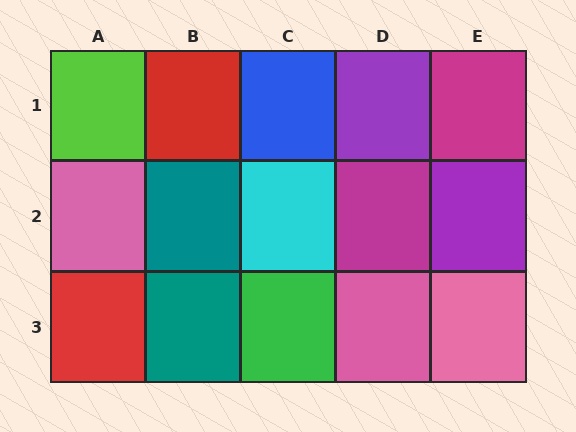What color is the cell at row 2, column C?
Cyan.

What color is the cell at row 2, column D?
Magenta.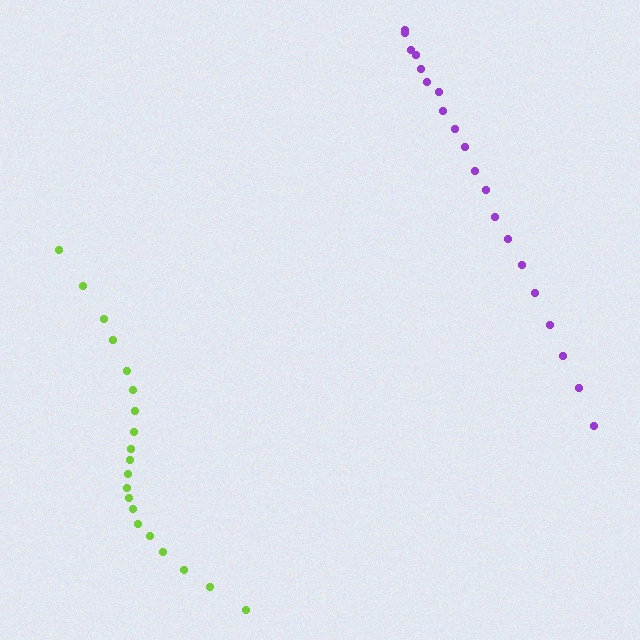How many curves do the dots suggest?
There are 2 distinct paths.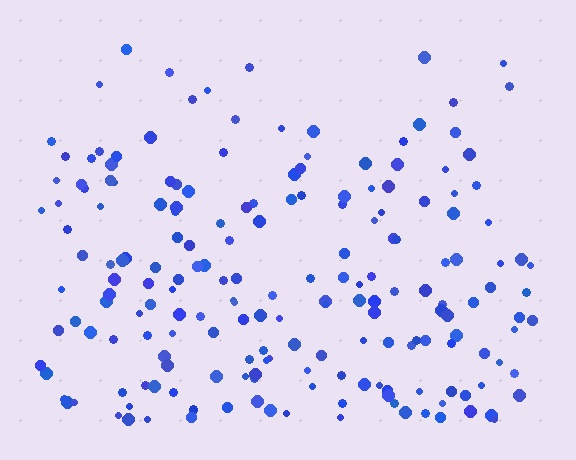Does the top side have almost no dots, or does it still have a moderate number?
Still a moderate number, just noticeably fewer than the bottom.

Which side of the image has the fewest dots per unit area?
The top.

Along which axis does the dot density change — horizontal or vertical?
Vertical.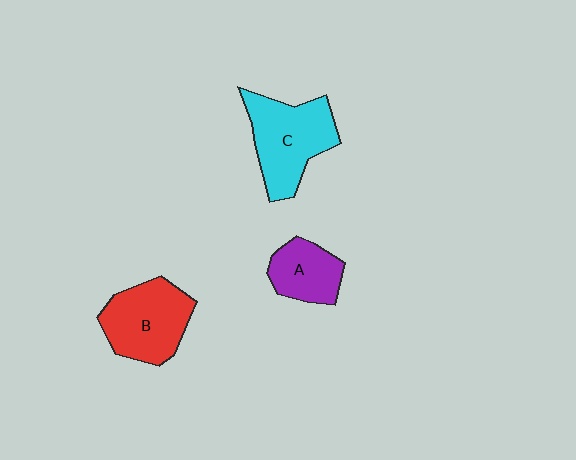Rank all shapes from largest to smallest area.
From largest to smallest: C (cyan), B (red), A (purple).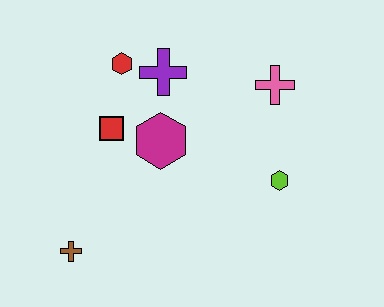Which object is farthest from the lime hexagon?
The brown cross is farthest from the lime hexagon.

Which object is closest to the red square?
The magenta hexagon is closest to the red square.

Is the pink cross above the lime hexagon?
Yes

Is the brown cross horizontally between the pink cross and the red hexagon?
No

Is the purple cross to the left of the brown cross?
No